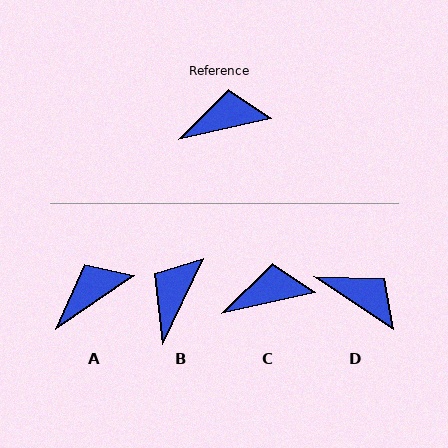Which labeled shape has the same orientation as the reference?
C.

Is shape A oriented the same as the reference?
No, it is off by about 21 degrees.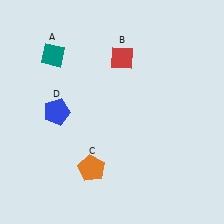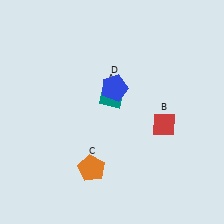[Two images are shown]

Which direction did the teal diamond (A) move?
The teal diamond (A) moved right.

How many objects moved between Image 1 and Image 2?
3 objects moved between the two images.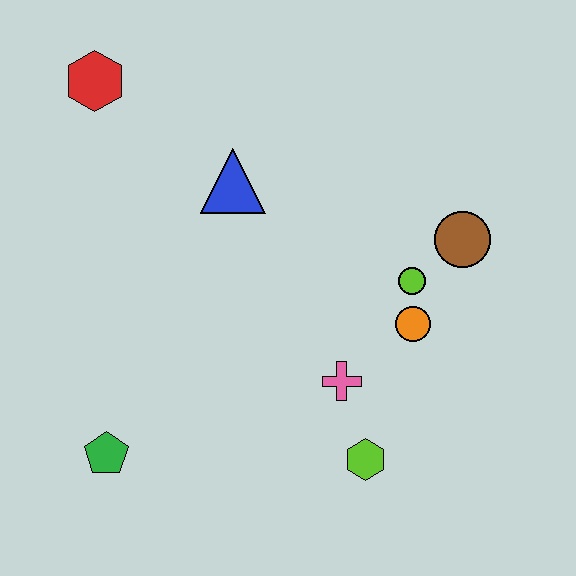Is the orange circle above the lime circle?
No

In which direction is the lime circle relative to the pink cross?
The lime circle is above the pink cross.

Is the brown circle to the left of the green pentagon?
No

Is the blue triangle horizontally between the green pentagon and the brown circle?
Yes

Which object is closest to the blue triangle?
The red hexagon is closest to the blue triangle.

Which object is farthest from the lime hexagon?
The red hexagon is farthest from the lime hexagon.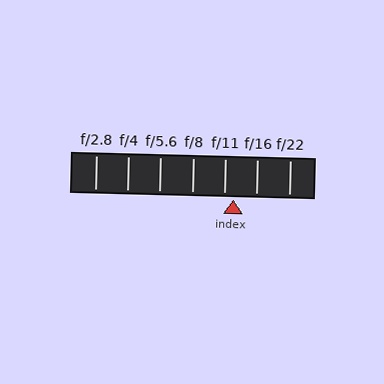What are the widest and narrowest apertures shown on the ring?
The widest aperture shown is f/2.8 and the narrowest is f/22.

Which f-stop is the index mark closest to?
The index mark is closest to f/11.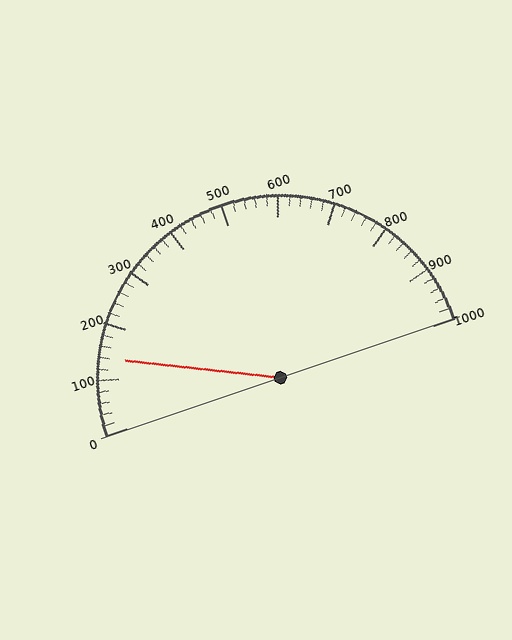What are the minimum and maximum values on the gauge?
The gauge ranges from 0 to 1000.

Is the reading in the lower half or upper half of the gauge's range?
The reading is in the lower half of the range (0 to 1000).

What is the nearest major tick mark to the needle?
The nearest major tick mark is 100.